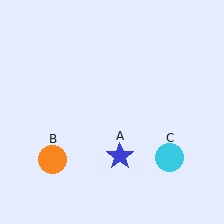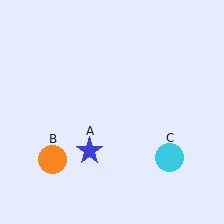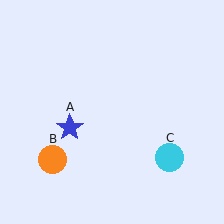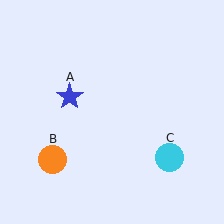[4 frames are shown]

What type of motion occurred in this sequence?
The blue star (object A) rotated clockwise around the center of the scene.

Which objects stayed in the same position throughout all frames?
Orange circle (object B) and cyan circle (object C) remained stationary.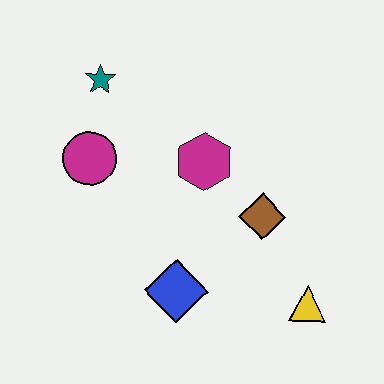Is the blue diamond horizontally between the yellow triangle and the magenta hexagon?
No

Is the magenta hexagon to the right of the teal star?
Yes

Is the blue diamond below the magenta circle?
Yes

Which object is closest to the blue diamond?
The brown diamond is closest to the blue diamond.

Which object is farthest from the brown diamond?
The teal star is farthest from the brown diamond.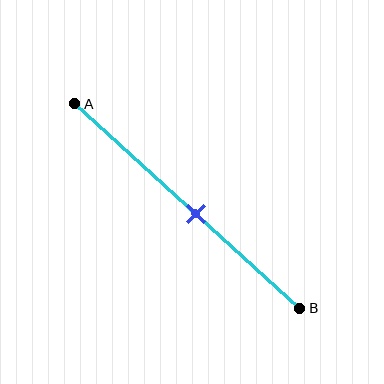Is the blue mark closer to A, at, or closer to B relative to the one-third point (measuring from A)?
The blue mark is closer to point B than the one-third point of segment AB.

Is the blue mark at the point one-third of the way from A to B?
No, the mark is at about 55% from A, not at the 33% one-third point.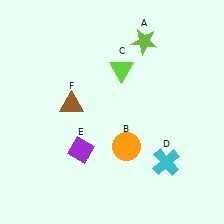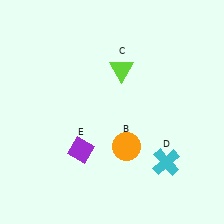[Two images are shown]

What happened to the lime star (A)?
The lime star (A) was removed in Image 2. It was in the top-right area of Image 1.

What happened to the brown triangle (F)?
The brown triangle (F) was removed in Image 2. It was in the top-left area of Image 1.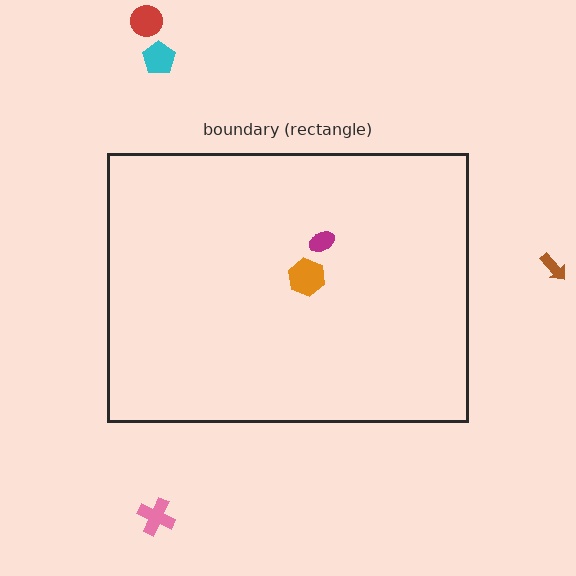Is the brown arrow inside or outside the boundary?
Outside.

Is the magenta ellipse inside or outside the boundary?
Inside.